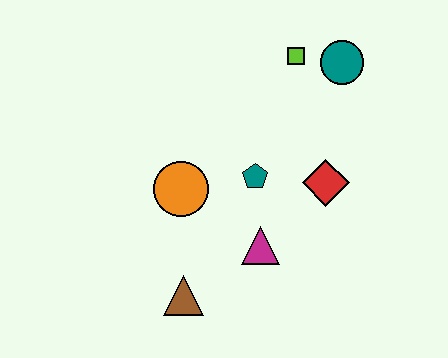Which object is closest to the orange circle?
The teal pentagon is closest to the orange circle.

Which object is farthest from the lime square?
The brown triangle is farthest from the lime square.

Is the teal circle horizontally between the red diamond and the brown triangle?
No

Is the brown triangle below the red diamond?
Yes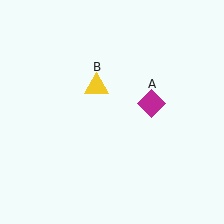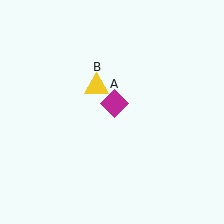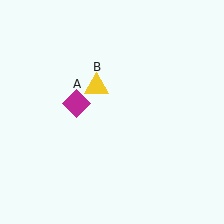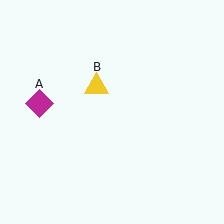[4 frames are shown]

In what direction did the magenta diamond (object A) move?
The magenta diamond (object A) moved left.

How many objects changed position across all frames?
1 object changed position: magenta diamond (object A).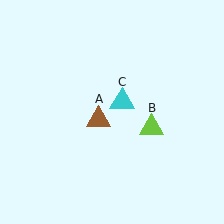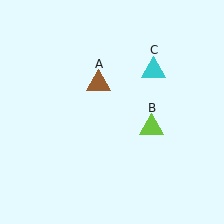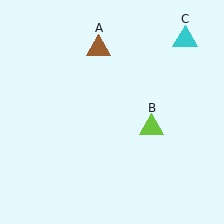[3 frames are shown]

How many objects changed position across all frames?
2 objects changed position: brown triangle (object A), cyan triangle (object C).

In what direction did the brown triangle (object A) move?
The brown triangle (object A) moved up.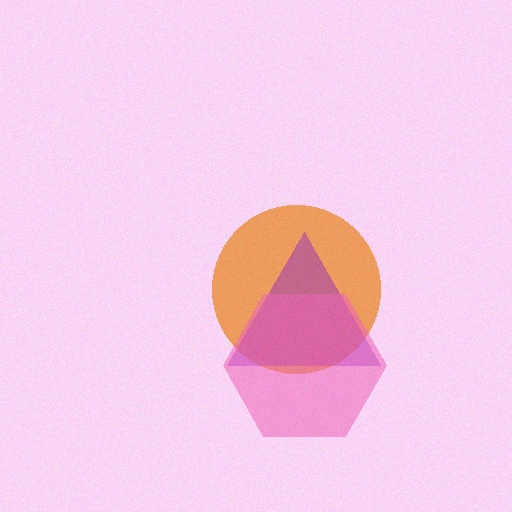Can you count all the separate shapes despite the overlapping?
Yes, there are 3 separate shapes.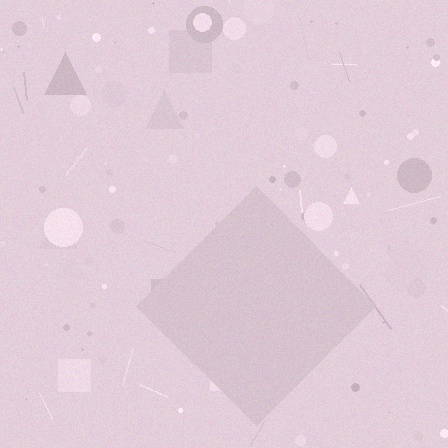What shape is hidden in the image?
A diamond is hidden in the image.